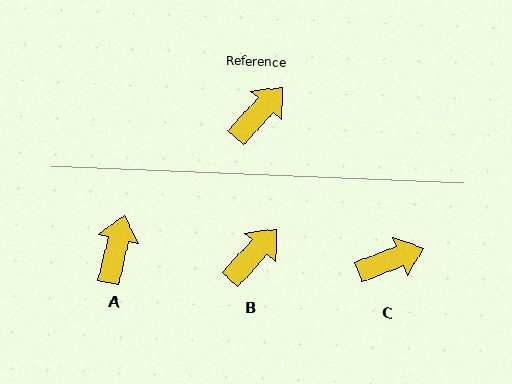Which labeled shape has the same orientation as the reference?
B.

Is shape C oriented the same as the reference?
No, it is off by about 27 degrees.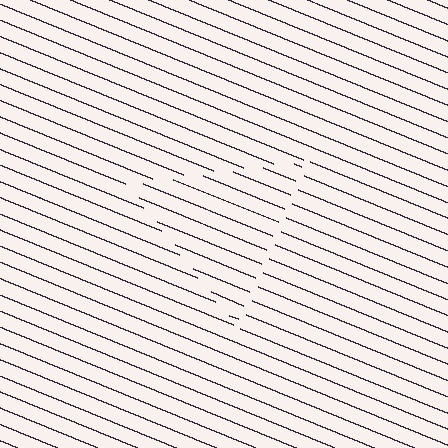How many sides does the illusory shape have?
3 sides — the line-ends trace a triangle.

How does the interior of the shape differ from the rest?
The interior of the shape contains the same grating, shifted by half a period — the contour is defined by the phase discontinuity where line-ends from the inner and outer gratings abut.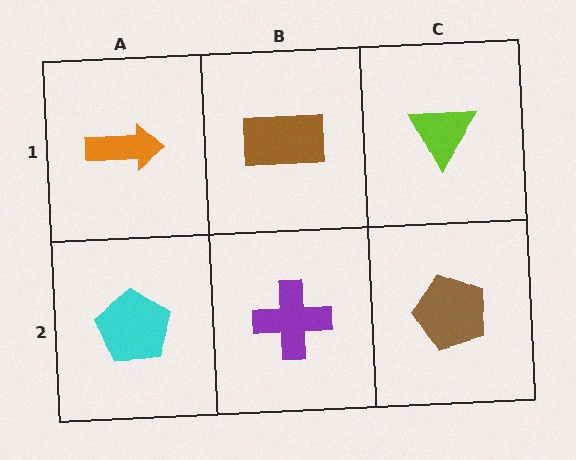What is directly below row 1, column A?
A cyan pentagon.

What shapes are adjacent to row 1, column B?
A purple cross (row 2, column B), an orange arrow (row 1, column A), a lime triangle (row 1, column C).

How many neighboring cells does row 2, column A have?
2.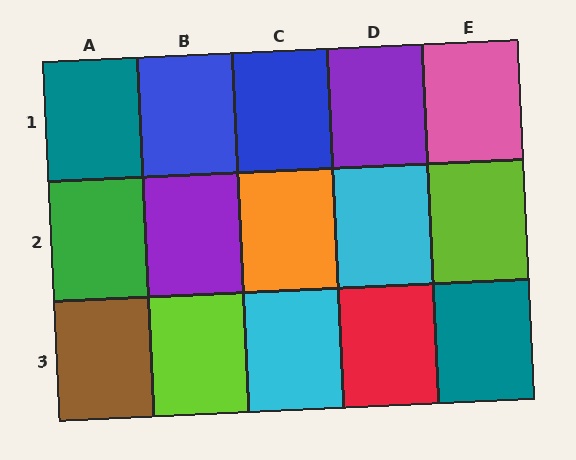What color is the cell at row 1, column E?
Pink.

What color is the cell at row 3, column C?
Cyan.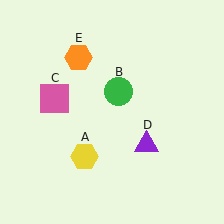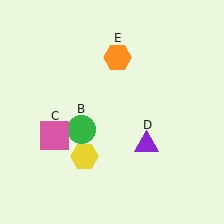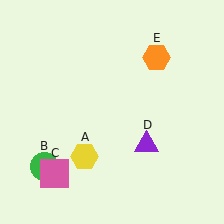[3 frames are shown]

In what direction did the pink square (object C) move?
The pink square (object C) moved down.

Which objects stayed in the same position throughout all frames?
Yellow hexagon (object A) and purple triangle (object D) remained stationary.